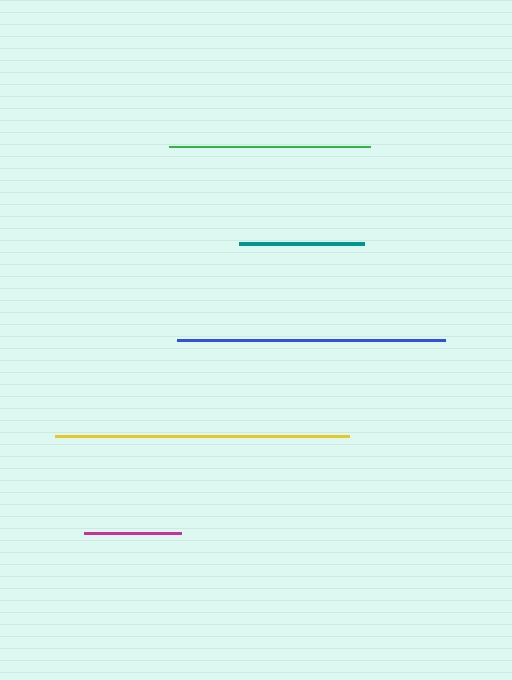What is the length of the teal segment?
The teal segment is approximately 126 pixels long.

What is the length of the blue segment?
The blue segment is approximately 269 pixels long.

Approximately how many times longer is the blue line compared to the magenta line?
The blue line is approximately 2.8 times the length of the magenta line.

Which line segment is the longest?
The yellow line is the longest at approximately 294 pixels.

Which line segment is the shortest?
The magenta line is the shortest at approximately 97 pixels.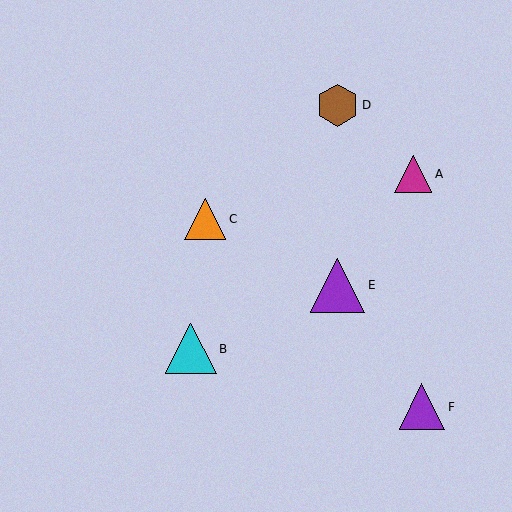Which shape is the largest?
The purple triangle (labeled E) is the largest.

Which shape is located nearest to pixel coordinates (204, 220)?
The orange triangle (labeled C) at (205, 219) is nearest to that location.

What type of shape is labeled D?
Shape D is a brown hexagon.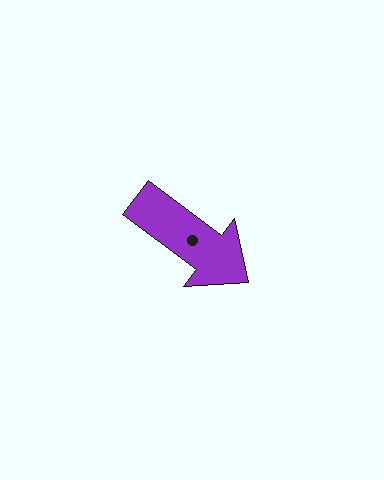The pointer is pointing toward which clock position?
Roughly 4 o'clock.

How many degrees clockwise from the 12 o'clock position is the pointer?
Approximately 127 degrees.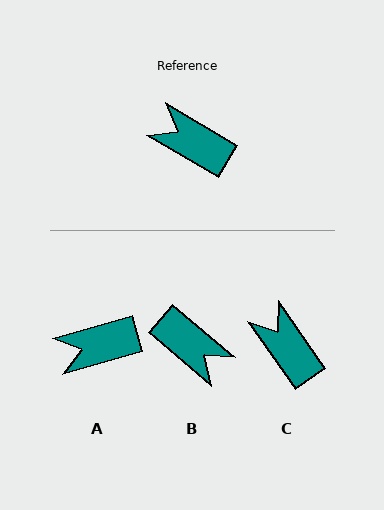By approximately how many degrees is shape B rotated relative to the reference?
Approximately 171 degrees counter-clockwise.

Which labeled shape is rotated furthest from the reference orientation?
B, about 171 degrees away.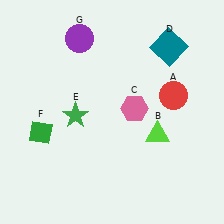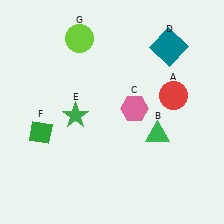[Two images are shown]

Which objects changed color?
B changed from lime to green. G changed from purple to lime.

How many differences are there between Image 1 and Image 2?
There are 2 differences between the two images.